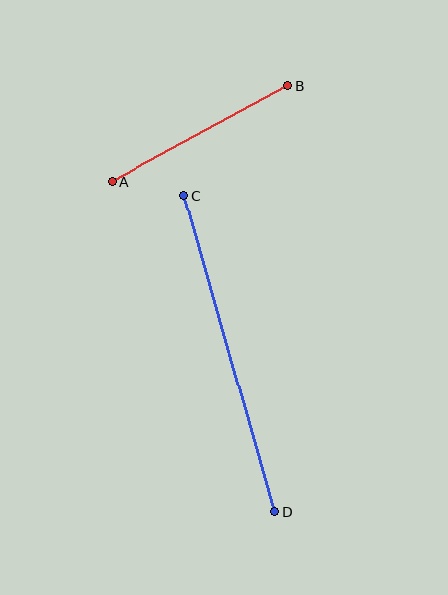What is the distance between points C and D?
The distance is approximately 328 pixels.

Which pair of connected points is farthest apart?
Points C and D are farthest apart.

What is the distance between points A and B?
The distance is approximately 199 pixels.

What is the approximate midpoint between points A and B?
The midpoint is at approximately (200, 133) pixels.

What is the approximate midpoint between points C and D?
The midpoint is at approximately (229, 354) pixels.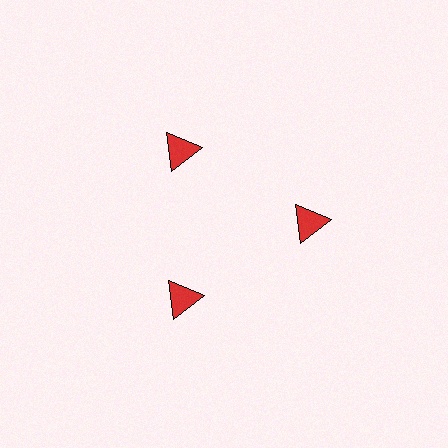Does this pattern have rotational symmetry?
Yes, this pattern has 3-fold rotational symmetry. It looks the same after rotating 120 degrees around the center.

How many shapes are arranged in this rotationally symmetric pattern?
There are 3 shapes, arranged in 3 groups of 1.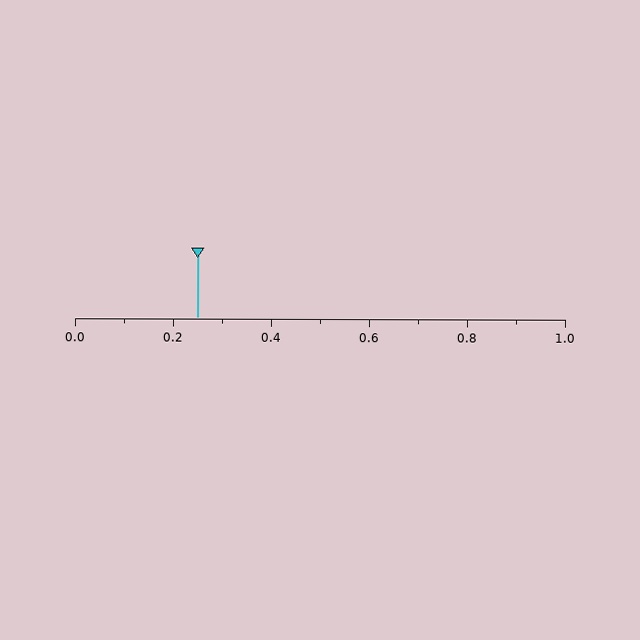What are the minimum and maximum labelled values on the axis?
The axis runs from 0.0 to 1.0.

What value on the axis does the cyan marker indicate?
The marker indicates approximately 0.25.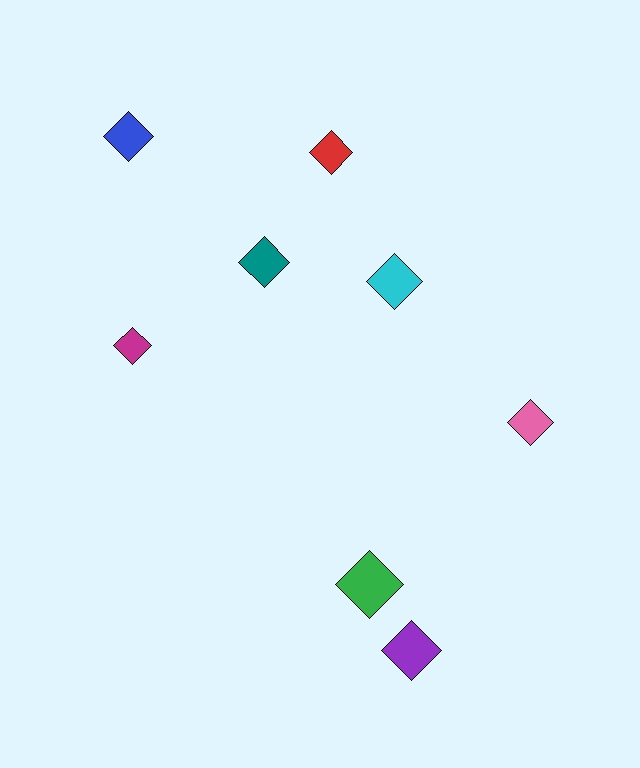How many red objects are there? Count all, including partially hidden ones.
There is 1 red object.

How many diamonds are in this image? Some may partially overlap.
There are 8 diamonds.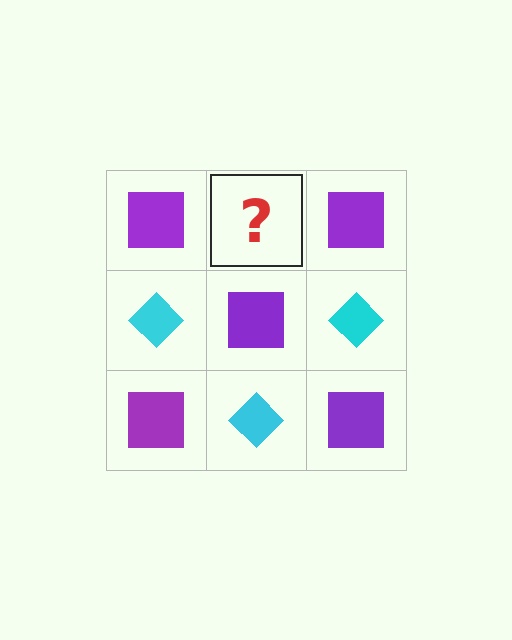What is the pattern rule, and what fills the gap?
The rule is that it alternates purple square and cyan diamond in a checkerboard pattern. The gap should be filled with a cyan diamond.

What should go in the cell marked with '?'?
The missing cell should contain a cyan diamond.